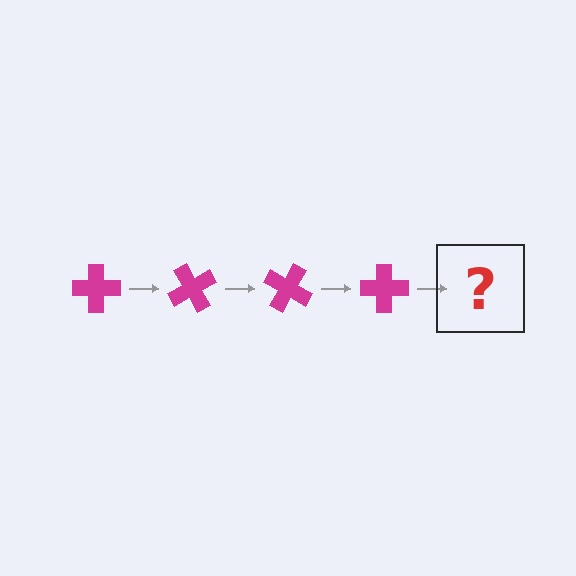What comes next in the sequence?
The next element should be a magenta cross rotated 240 degrees.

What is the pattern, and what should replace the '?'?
The pattern is that the cross rotates 60 degrees each step. The '?' should be a magenta cross rotated 240 degrees.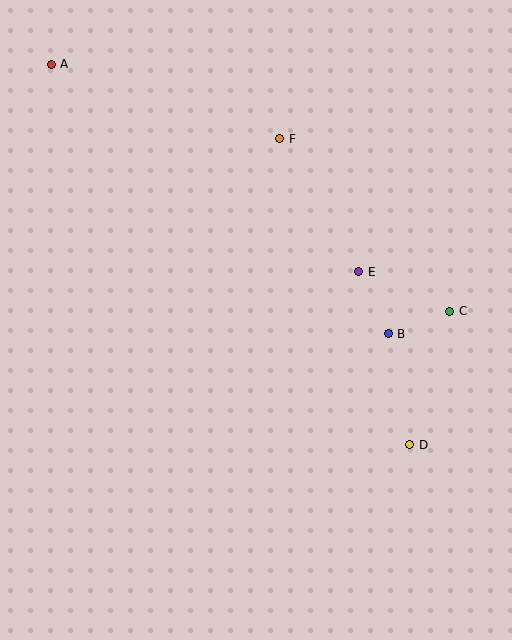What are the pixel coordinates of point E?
Point E is at (359, 272).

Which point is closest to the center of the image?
Point E at (359, 272) is closest to the center.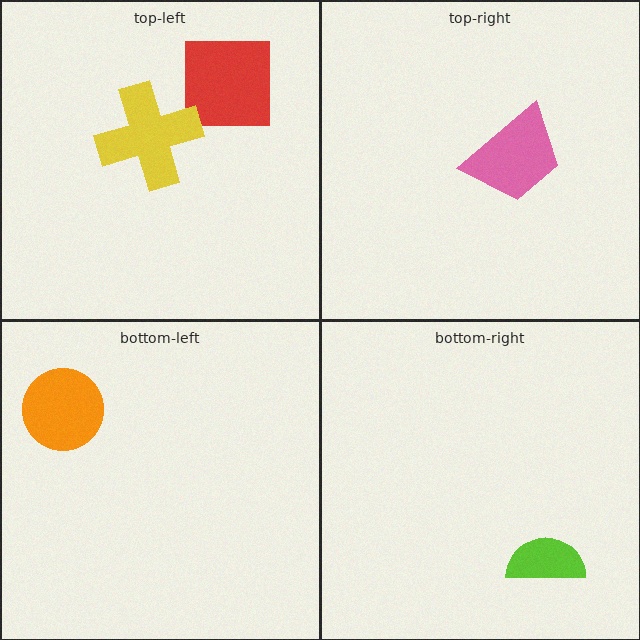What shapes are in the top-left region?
The red square, the yellow cross.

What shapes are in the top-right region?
The pink trapezoid.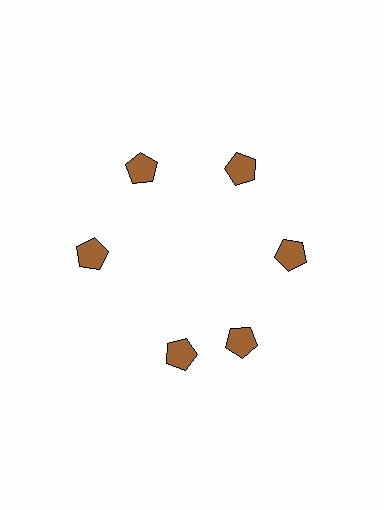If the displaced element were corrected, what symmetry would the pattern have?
It would have 6-fold rotational symmetry — the pattern would map onto itself every 60 degrees.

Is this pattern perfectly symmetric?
No. The 6 brown pentagons are arranged in a ring, but one element near the 7 o'clock position is rotated out of alignment along the ring, breaking the 6-fold rotational symmetry.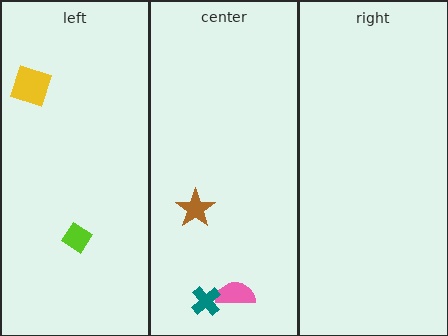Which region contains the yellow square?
The left region.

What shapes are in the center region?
The pink semicircle, the teal cross, the brown star.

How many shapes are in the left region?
2.